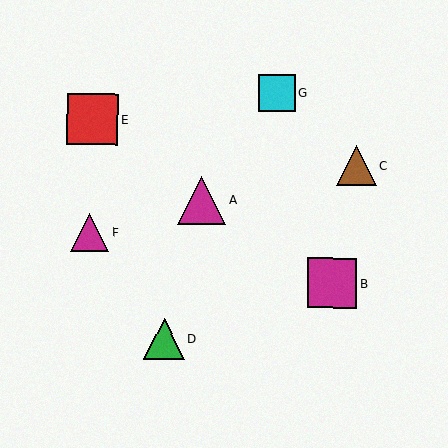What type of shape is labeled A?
Shape A is a magenta triangle.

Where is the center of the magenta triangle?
The center of the magenta triangle is at (202, 200).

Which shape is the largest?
The red square (labeled E) is the largest.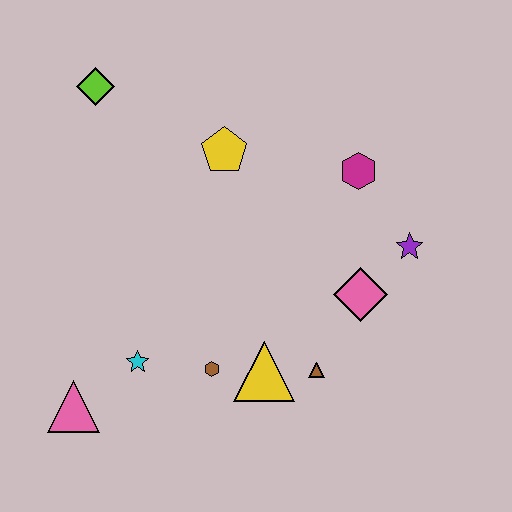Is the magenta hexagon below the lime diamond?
Yes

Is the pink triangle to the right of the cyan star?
No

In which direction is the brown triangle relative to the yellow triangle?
The brown triangle is to the right of the yellow triangle.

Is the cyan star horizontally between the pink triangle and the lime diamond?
No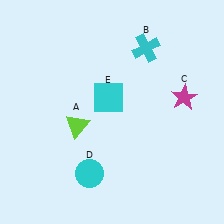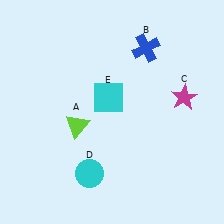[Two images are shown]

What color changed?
The cross (B) changed from cyan in Image 1 to blue in Image 2.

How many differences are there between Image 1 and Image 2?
There is 1 difference between the two images.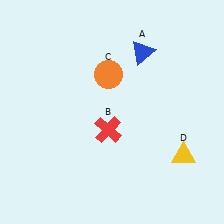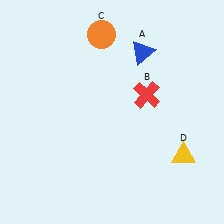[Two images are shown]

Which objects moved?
The objects that moved are: the red cross (B), the orange circle (C).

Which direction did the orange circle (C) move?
The orange circle (C) moved up.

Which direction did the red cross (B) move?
The red cross (B) moved right.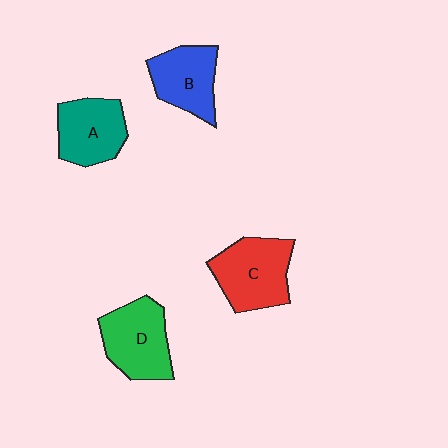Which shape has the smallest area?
Shape B (blue).